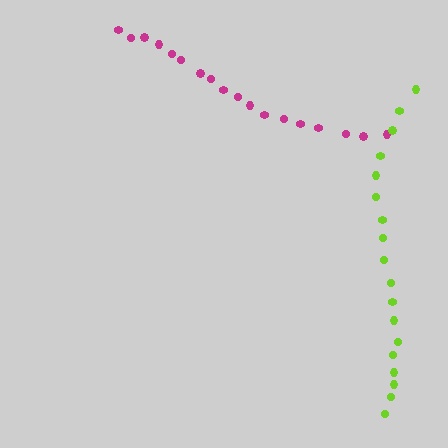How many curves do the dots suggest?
There are 2 distinct paths.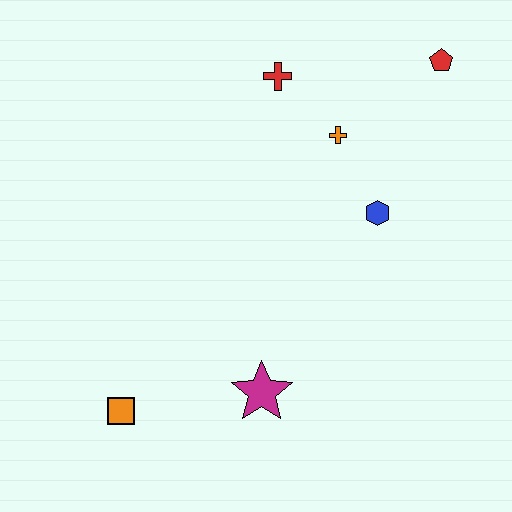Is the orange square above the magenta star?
No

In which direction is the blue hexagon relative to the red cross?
The blue hexagon is below the red cross.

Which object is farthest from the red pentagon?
The orange square is farthest from the red pentagon.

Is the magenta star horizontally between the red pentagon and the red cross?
No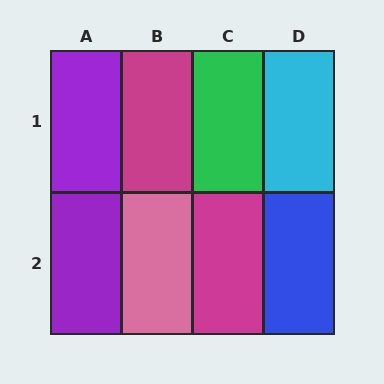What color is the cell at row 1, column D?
Cyan.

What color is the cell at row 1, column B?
Magenta.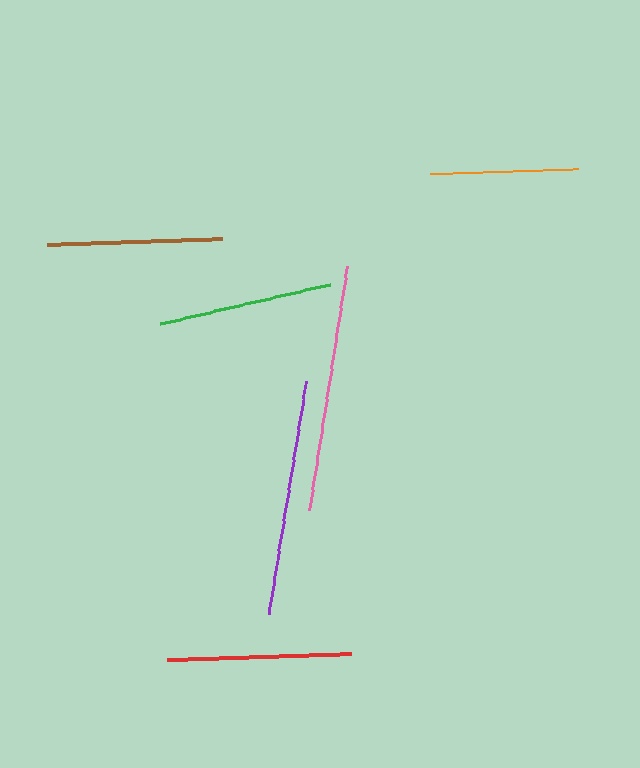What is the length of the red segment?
The red segment is approximately 184 pixels long.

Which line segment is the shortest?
The orange line is the shortest at approximately 148 pixels.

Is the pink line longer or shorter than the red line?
The pink line is longer than the red line.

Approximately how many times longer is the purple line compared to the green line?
The purple line is approximately 1.3 times the length of the green line.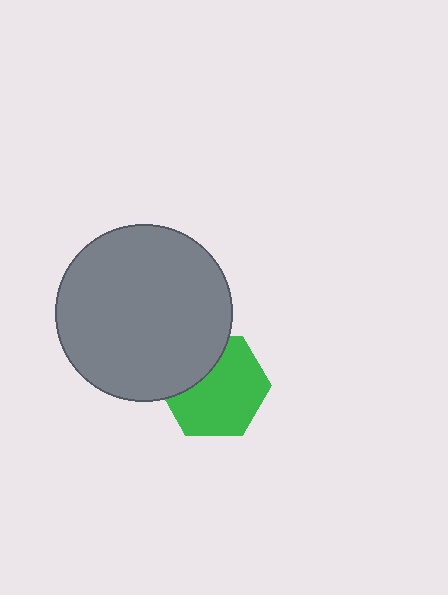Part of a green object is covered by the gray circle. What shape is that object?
It is a hexagon.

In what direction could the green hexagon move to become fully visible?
The green hexagon could move toward the lower-right. That would shift it out from behind the gray circle entirely.